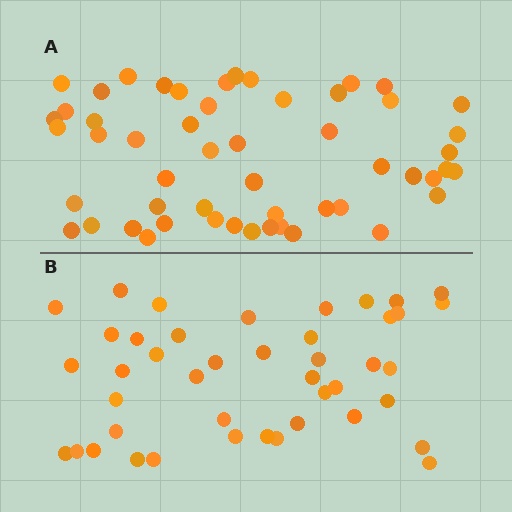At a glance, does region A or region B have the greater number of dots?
Region A (the top region) has more dots.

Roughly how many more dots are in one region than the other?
Region A has roughly 10 or so more dots than region B.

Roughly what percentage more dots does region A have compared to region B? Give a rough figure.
About 25% more.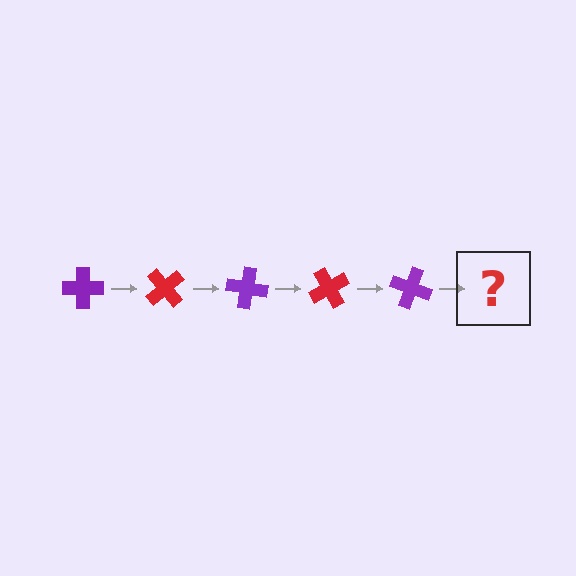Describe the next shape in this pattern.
It should be a red cross, rotated 250 degrees from the start.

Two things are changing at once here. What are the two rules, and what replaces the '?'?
The two rules are that it rotates 50 degrees each step and the color cycles through purple and red. The '?' should be a red cross, rotated 250 degrees from the start.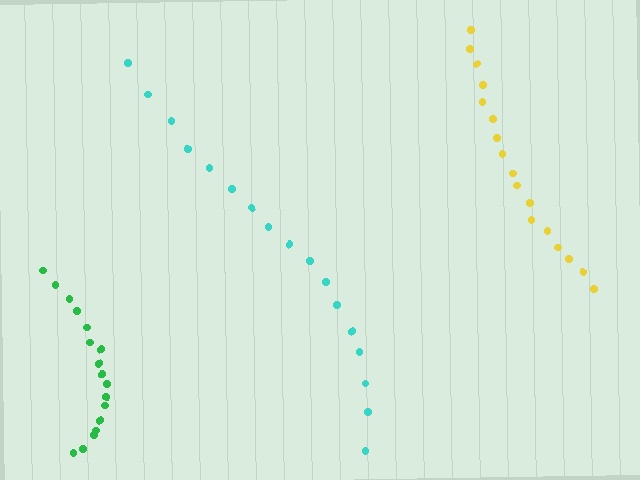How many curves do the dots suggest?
There are 3 distinct paths.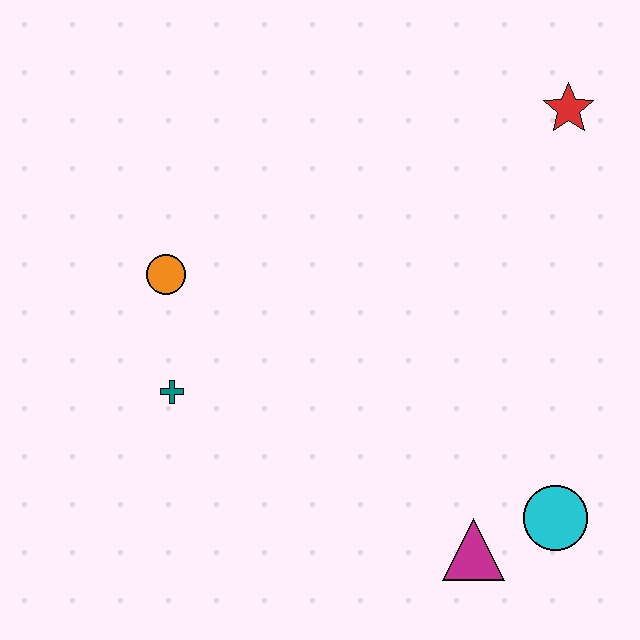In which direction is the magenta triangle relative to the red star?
The magenta triangle is below the red star.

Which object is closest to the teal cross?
The orange circle is closest to the teal cross.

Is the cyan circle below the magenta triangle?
No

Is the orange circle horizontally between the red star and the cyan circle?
No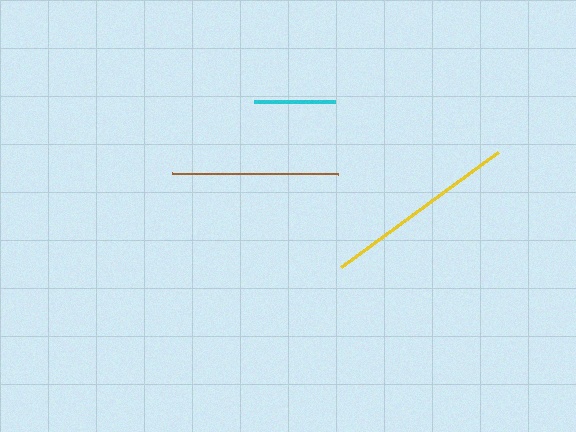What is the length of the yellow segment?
The yellow segment is approximately 195 pixels long.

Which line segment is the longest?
The yellow line is the longest at approximately 195 pixels.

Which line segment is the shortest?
The cyan line is the shortest at approximately 81 pixels.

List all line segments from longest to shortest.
From longest to shortest: yellow, brown, cyan.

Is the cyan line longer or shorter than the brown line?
The brown line is longer than the cyan line.